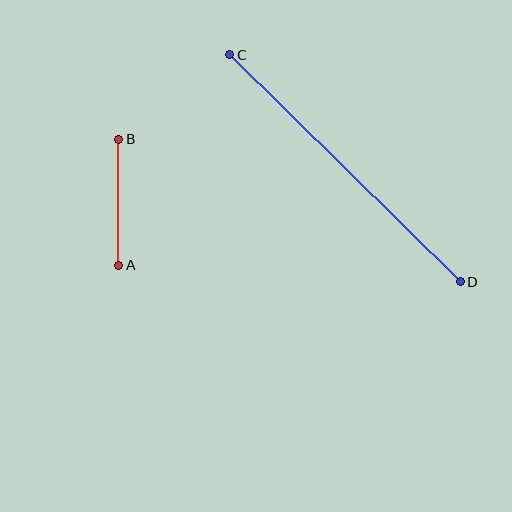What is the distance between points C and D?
The distance is approximately 323 pixels.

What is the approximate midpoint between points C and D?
The midpoint is at approximately (345, 168) pixels.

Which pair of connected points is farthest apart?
Points C and D are farthest apart.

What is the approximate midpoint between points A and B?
The midpoint is at approximately (119, 202) pixels.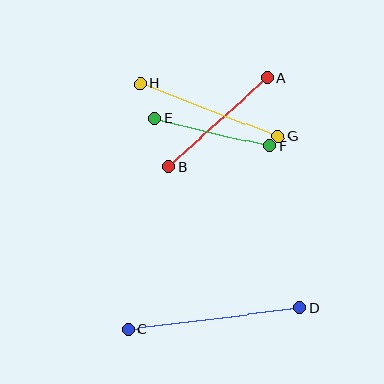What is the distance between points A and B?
The distance is approximately 133 pixels.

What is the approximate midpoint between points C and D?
The midpoint is at approximately (214, 318) pixels.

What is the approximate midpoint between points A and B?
The midpoint is at approximately (218, 123) pixels.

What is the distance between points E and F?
The distance is approximately 117 pixels.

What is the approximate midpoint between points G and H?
The midpoint is at approximately (209, 110) pixels.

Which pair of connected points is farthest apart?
Points C and D are farthest apart.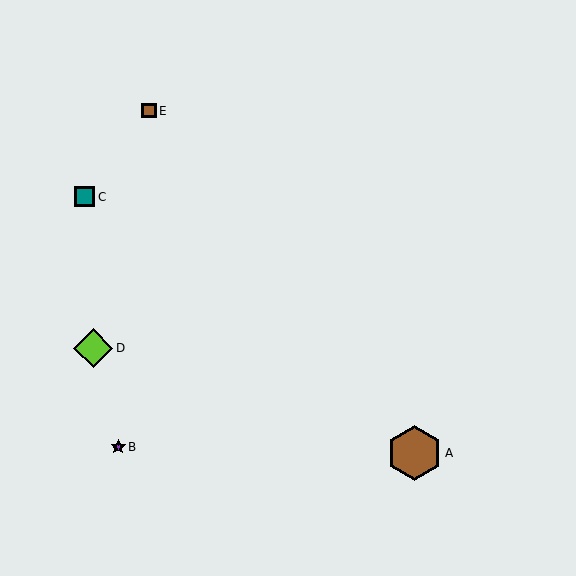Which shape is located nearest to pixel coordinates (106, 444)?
The purple star (labeled B) at (118, 447) is nearest to that location.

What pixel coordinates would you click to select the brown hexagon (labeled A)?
Click at (415, 453) to select the brown hexagon A.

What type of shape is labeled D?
Shape D is a lime diamond.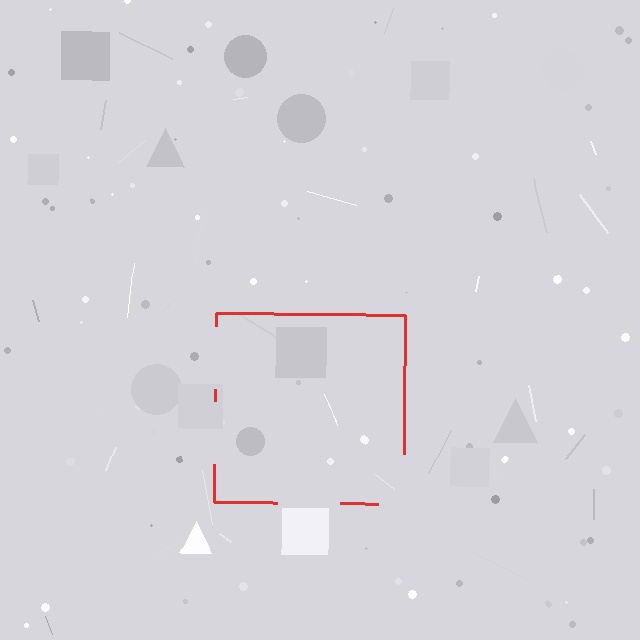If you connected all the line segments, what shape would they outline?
They would outline a square.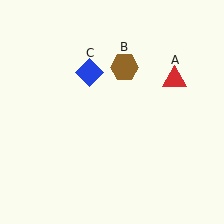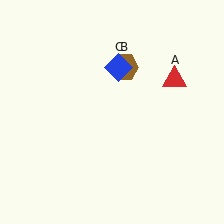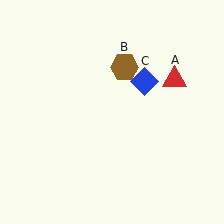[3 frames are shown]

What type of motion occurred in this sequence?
The blue diamond (object C) rotated clockwise around the center of the scene.